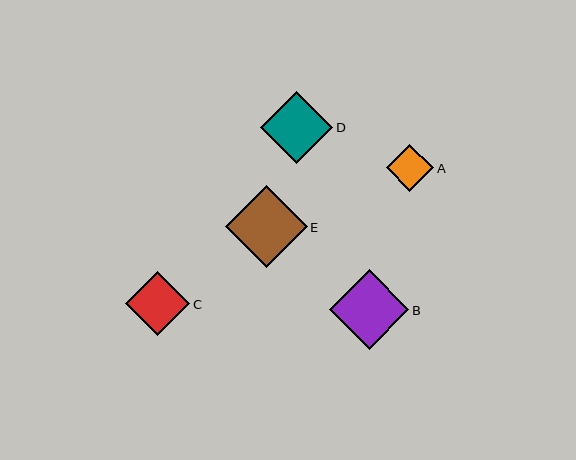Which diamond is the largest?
Diamond E is the largest with a size of approximately 82 pixels.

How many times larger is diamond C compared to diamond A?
Diamond C is approximately 1.4 times the size of diamond A.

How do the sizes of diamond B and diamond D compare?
Diamond B and diamond D are approximately the same size.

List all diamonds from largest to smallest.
From largest to smallest: E, B, D, C, A.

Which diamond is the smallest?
Diamond A is the smallest with a size of approximately 47 pixels.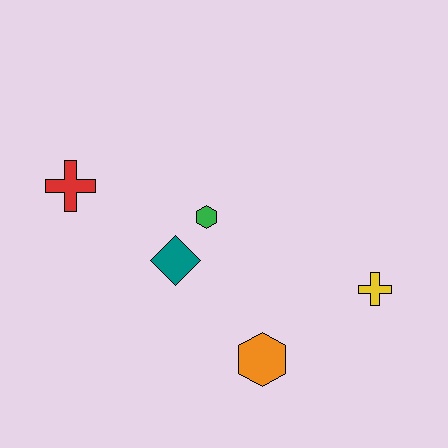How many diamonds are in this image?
There is 1 diamond.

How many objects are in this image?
There are 5 objects.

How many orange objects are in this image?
There is 1 orange object.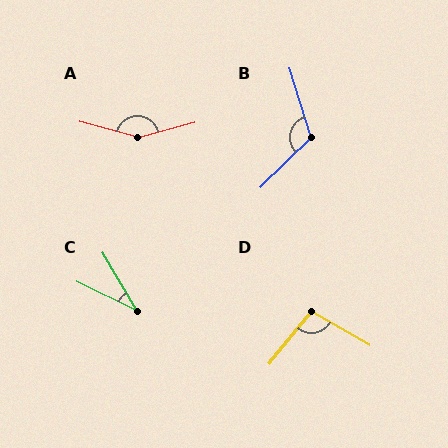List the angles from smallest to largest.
C (34°), D (100°), B (118°), A (150°).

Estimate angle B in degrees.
Approximately 118 degrees.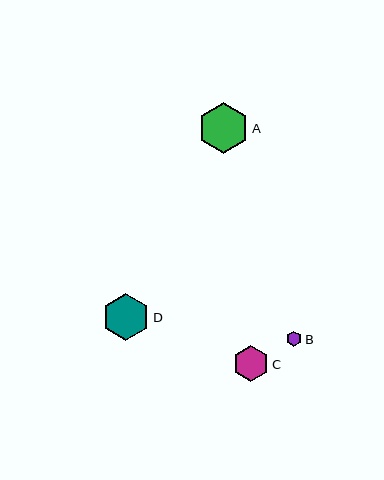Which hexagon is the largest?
Hexagon A is the largest with a size of approximately 51 pixels.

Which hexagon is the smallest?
Hexagon B is the smallest with a size of approximately 15 pixels.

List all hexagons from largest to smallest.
From largest to smallest: A, D, C, B.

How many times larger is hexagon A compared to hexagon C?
Hexagon A is approximately 1.4 times the size of hexagon C.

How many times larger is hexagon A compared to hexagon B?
Hexagon A is approximately 3.3 times the size of hexagon B.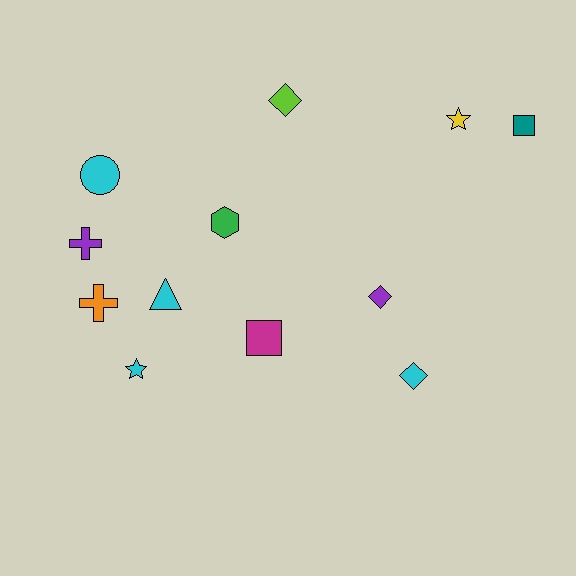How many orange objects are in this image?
There is 1 orange object.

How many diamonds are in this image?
There are 3 diamonds.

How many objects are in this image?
There are 12 objects.